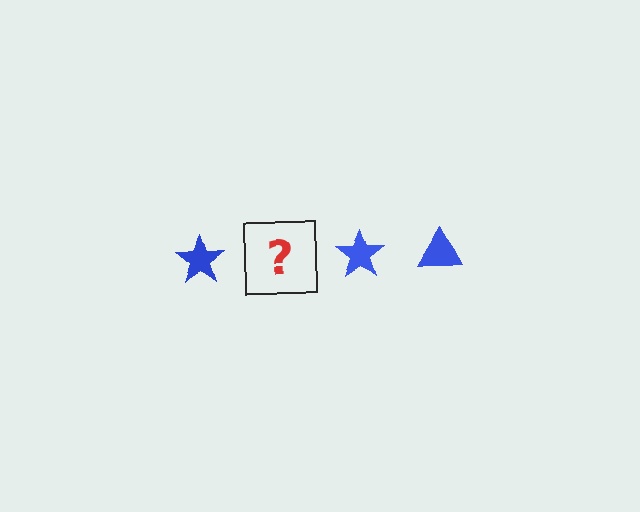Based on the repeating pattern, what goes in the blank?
The blank should be a blue triangle.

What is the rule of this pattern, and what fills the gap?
The rule is that the pattern cycles through star, triangle shapes in blue. The gap should be filled with a blue triangle.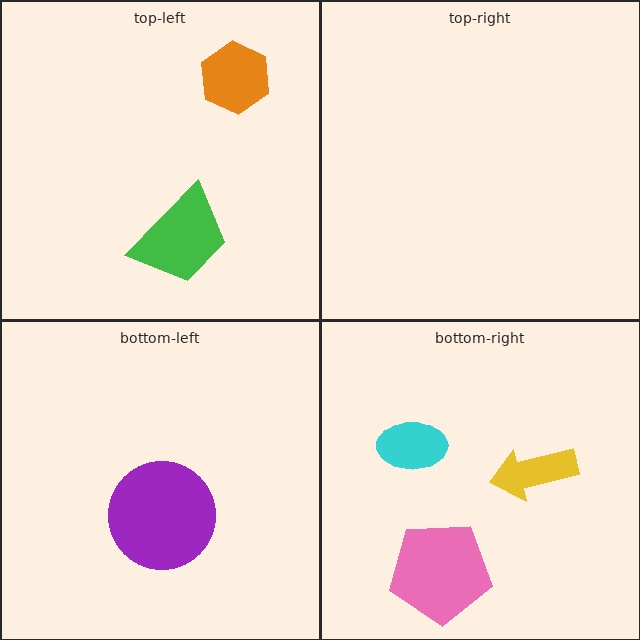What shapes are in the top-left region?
The orange hexagon, the green trapezoid.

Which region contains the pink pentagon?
The bottom-right region.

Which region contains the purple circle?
The bottom-left region.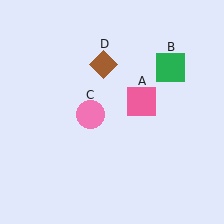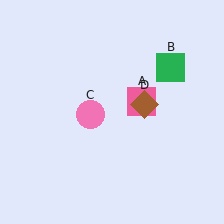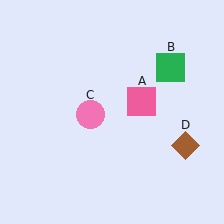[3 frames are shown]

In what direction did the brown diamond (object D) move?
The brown diamond (object D) moved down and to the right.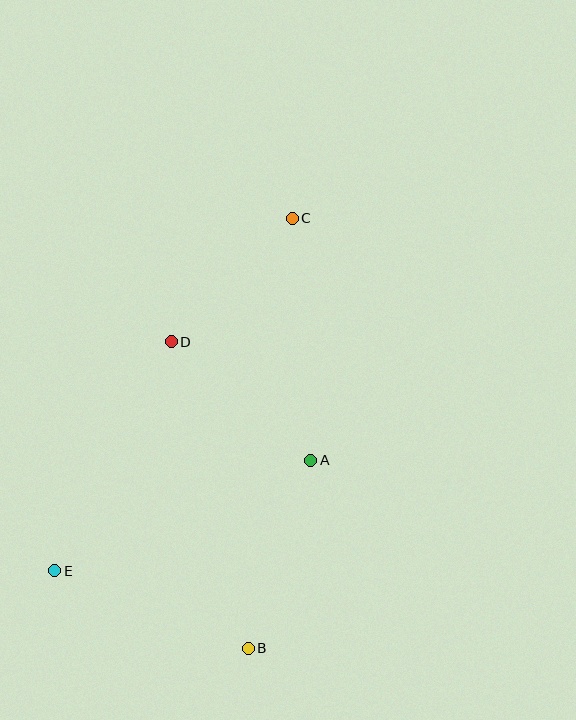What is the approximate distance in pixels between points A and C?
The distance between A and C is approximately 243 pixels.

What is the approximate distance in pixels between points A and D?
The distance between A and D is approximately 183 pixels.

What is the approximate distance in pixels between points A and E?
The distance between A and E is approximately 279 pixels.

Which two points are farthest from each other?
Points B and C are farthest from each other.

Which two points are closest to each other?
Points C and D are closest to each other.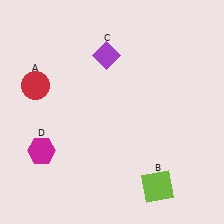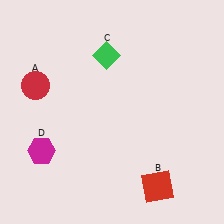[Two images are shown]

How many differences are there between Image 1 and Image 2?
There are 2 differences between the two images.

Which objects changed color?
B changed from lime to red. C changed from purple to green.